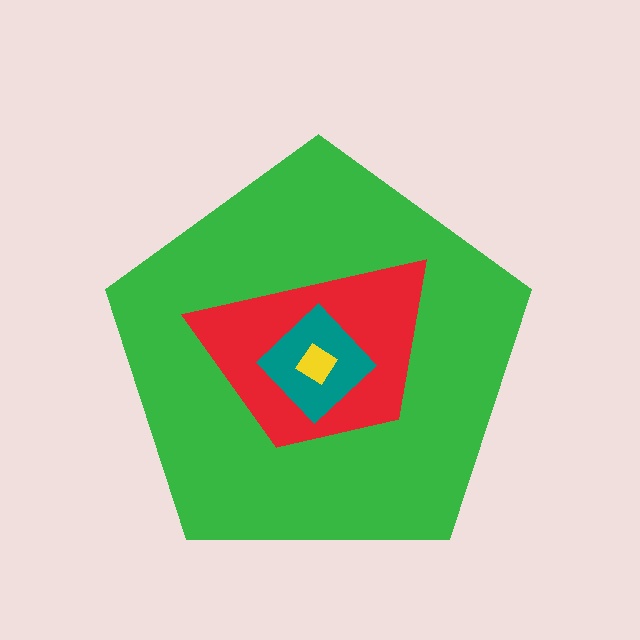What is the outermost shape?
The green pentagon.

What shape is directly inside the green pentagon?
The red trapezoid.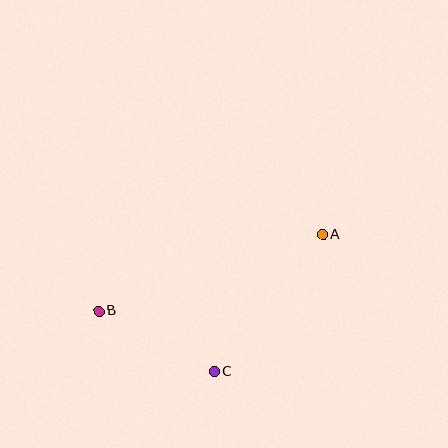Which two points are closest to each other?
Points B and C are closest to each other.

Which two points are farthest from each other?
Points A and B are farthest from each other.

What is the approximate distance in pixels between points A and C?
The distance between A and C is approximately 175 pixels.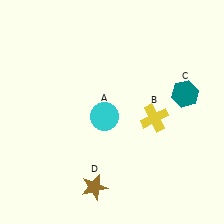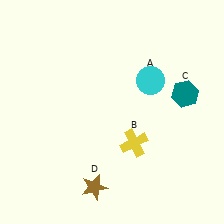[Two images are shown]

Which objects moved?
The objects that moved are: the cyan circle (A), the yellow cross (B).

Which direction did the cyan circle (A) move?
The cyan circle (A) moved right.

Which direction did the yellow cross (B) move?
The yellow cross (B) moved down.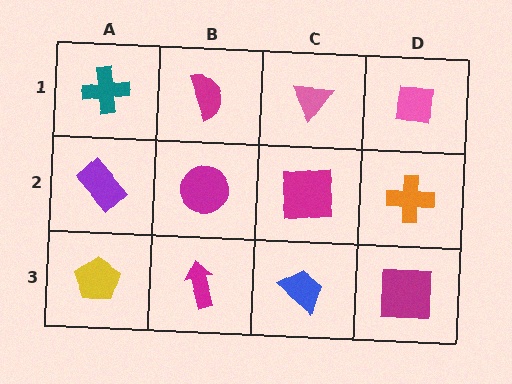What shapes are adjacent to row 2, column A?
A teal cross (row 1, column A), a yellow pentagon (row 3, column A), a magenta circle (row 2, column B).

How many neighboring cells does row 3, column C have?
3.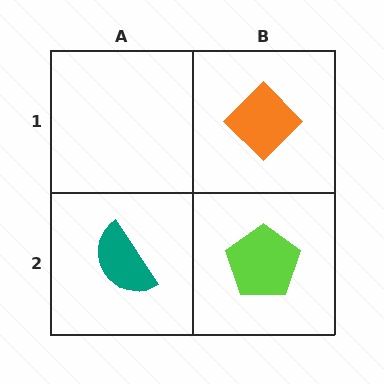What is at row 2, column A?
A teal semicircle.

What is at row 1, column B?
An orange diamond.